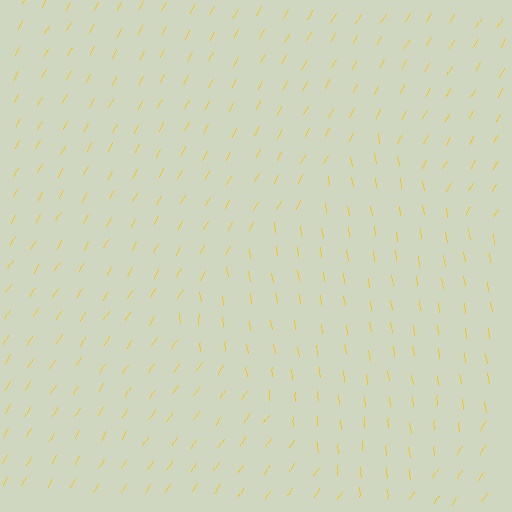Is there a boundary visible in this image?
Yes, there is a texture boundary formed by a change in line orientation.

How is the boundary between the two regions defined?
The boundary is defined purely by a change in line orientation (approximately 36 degrees difference). All lines are the same color and thickness.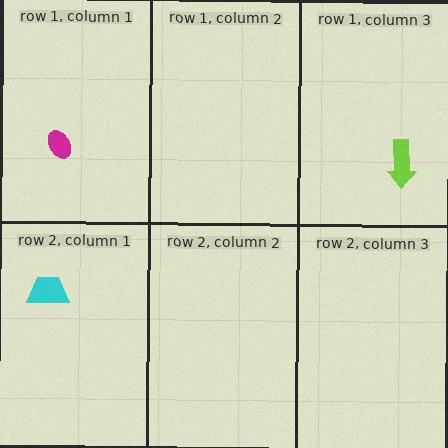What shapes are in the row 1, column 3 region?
The lime arrow.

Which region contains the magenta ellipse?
The row 1, column 1 region.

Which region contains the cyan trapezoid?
The row 2, column 1 region.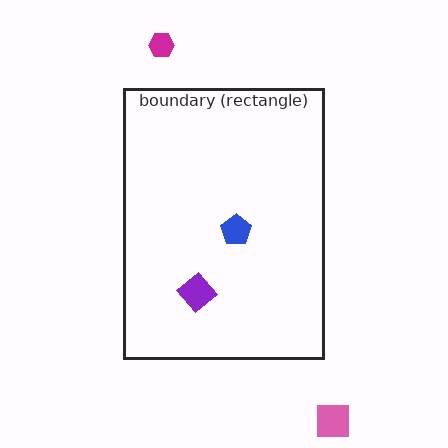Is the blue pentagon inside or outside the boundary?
Inside.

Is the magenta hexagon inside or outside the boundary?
Outside.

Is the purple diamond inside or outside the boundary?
Inside.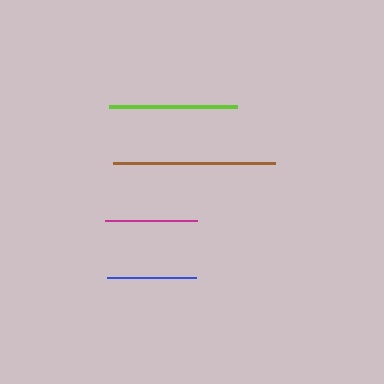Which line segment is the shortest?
The blue line is the shortest at approximately 88 pixels.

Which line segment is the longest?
The brown line is the longest at approximately 162 pixels.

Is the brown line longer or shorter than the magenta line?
The brown line is longer than the magenta line.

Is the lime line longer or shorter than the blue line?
The lime line is longer than the blue line.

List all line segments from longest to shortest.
From longest to shortest: brown, lime, magenta, blue.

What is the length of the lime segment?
The lime segment is approximately 128 pixels long.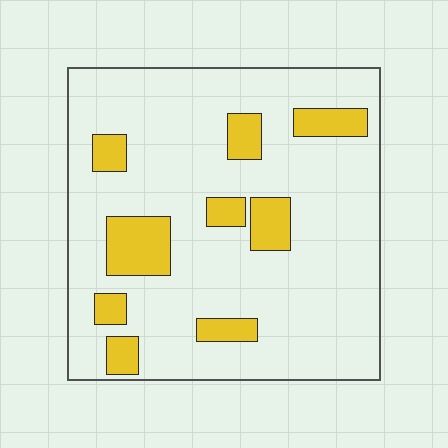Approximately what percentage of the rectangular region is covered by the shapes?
Approximately 15%.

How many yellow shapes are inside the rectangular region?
9.